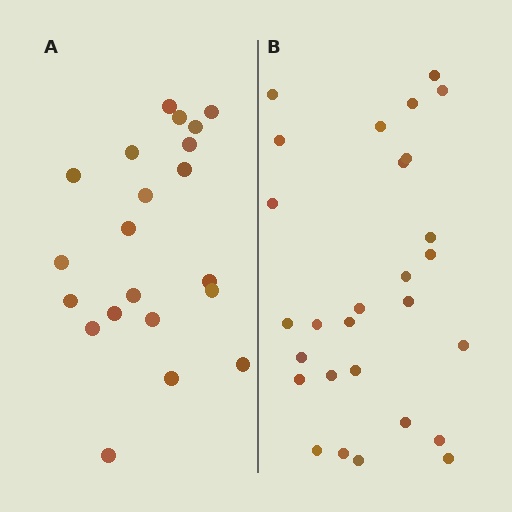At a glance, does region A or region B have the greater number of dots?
Region B (the right region) has more dots.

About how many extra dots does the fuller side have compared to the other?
Region B has roughly 8 or so more dots than region A.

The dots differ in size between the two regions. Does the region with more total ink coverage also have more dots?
No. Region A has more total ink coverage because its dots are larger, but region B actually contains more individual dots. Total area can be misleading — the number of items is what matters here.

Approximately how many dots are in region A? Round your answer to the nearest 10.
About 20 dots. (The exact count is 21, which rounds to 20.)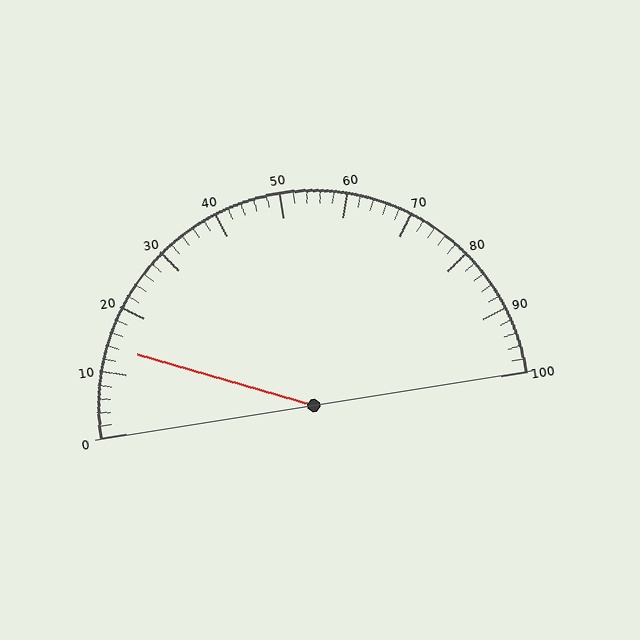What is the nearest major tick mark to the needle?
The nearest major tick mark is 10.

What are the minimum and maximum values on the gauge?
The gauge ranges from 0 to 100.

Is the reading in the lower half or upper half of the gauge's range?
The reading is in the lower half of the range (0 to 100).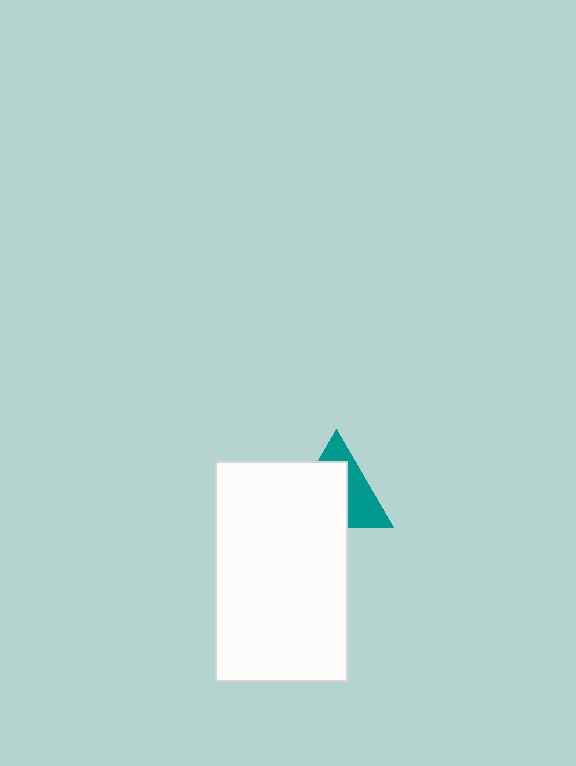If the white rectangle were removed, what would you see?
You would see the complete teal triangle.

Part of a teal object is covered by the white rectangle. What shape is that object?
It is a triangle.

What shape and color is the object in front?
The object in front is a white rectangle.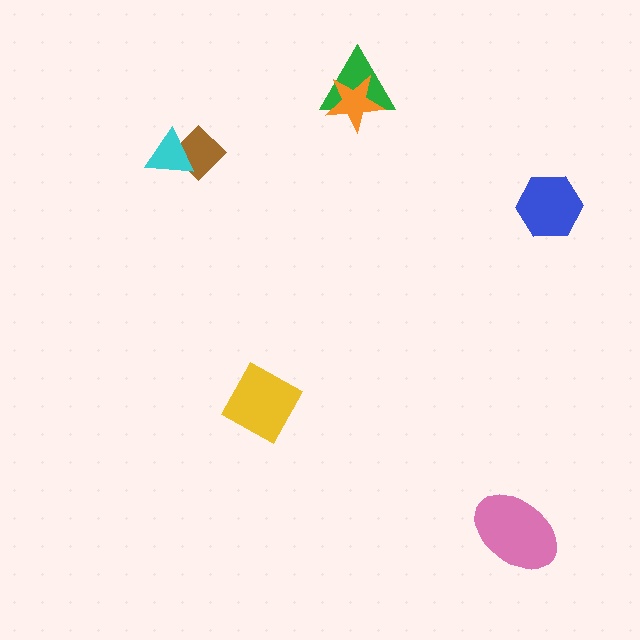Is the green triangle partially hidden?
Yes, it is partially covered by another shape.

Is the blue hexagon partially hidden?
No, no other shape covers it.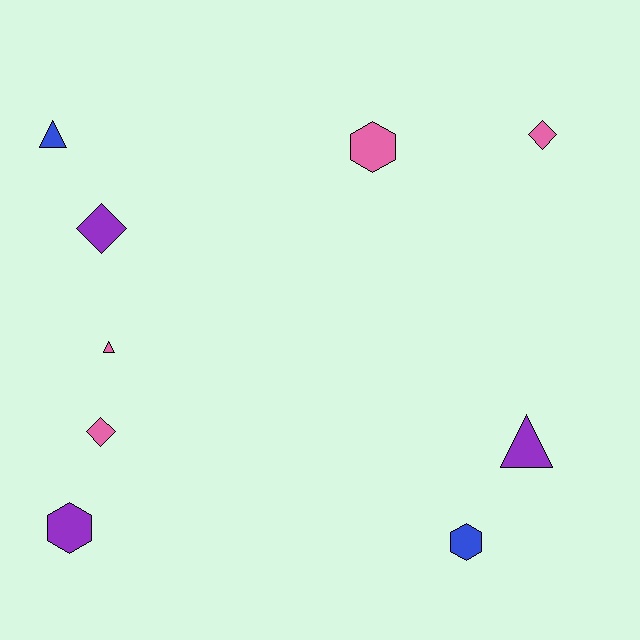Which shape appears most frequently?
Hexagon, with 3 objects.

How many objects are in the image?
There are 9 objects.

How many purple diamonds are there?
There is 1 purple diamond.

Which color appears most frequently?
Pink, with 4 objects.